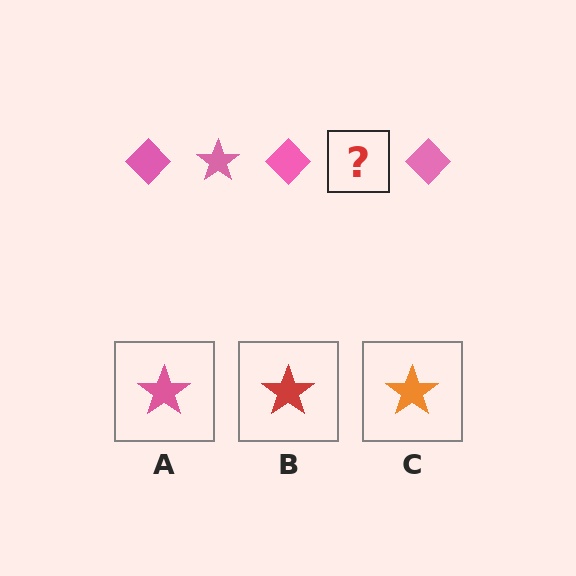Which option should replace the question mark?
Option A.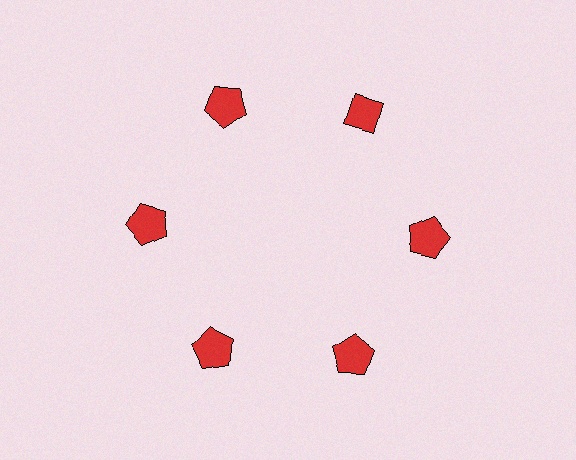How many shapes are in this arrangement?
There are 6 shapes arranged in a ring pattern.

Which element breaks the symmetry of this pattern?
The red diamond at roughly the 1 o'clock position breaks the symmetry. All other shapes are red pentagons.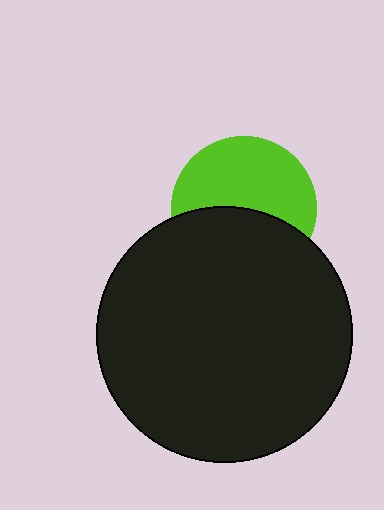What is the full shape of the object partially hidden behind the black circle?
The partially hidden object is a lime circle.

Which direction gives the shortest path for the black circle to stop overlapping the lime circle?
Moving down gives the shortest separation.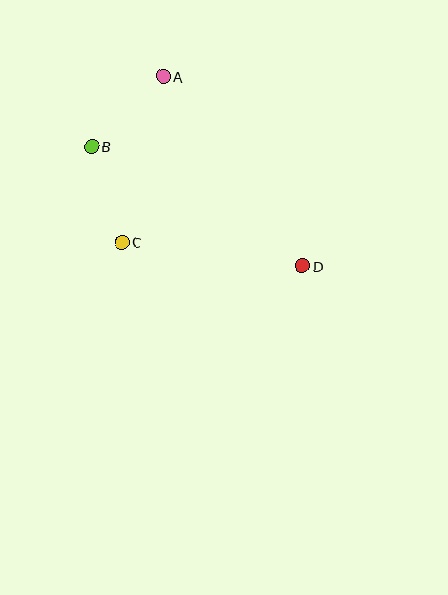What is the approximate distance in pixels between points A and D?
The distance between A and D is approximately 235 pixels.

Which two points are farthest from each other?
Points B and D are farthest from each other.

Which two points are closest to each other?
Points A and B are closest to each other.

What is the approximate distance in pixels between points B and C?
The distance between B and C is approximately 101 pixels.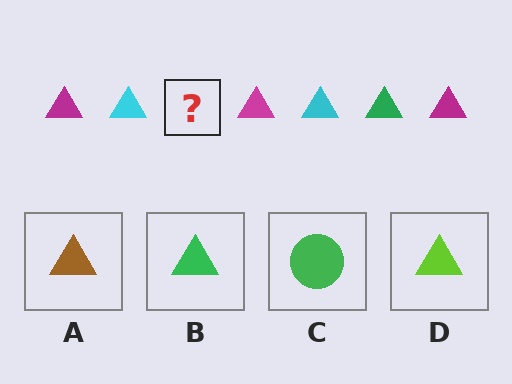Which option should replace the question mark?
Option B.